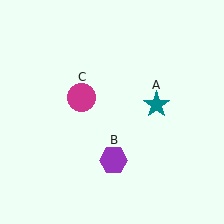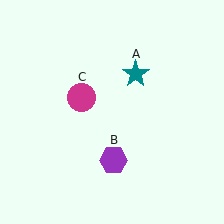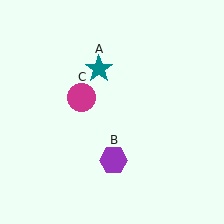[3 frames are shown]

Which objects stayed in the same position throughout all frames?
Purple hexagon (object B) and magenta circle (object C) remained stationary.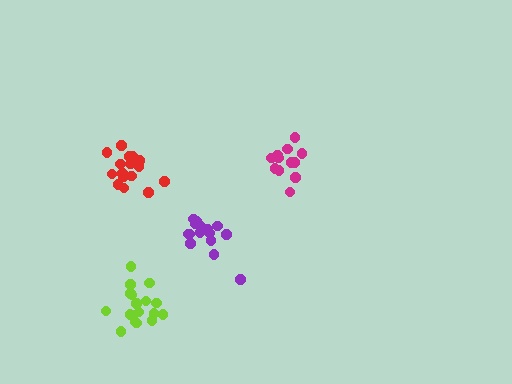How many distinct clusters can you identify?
There are 4 distinct clusters.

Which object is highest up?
The magenta cluster is topmost.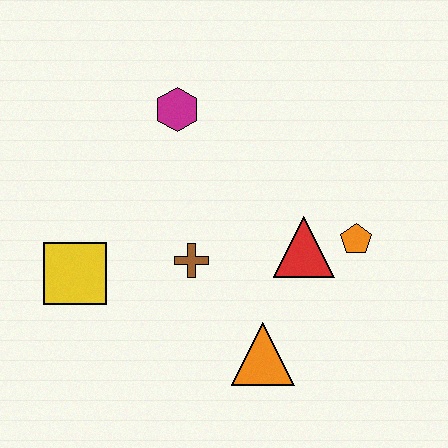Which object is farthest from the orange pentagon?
The yellow square is farthest from the orange pentagon.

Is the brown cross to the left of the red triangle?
Yes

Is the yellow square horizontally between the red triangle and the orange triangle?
No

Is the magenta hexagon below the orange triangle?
No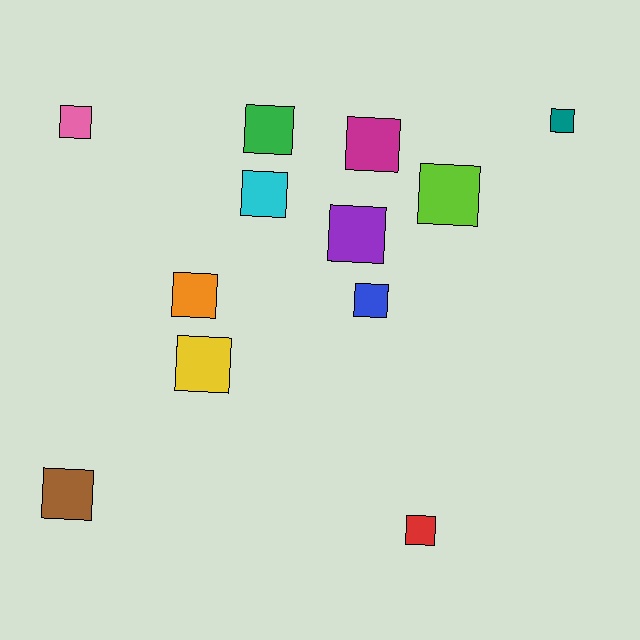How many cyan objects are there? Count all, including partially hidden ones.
There is 1 cyan object.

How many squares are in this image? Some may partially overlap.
There are 12 squares.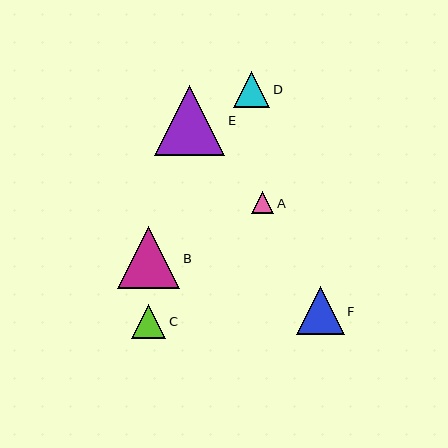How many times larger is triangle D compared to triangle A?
Triangle D is approximately 1.7 times the size of triangle A.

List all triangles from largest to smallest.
From largest to smallest: E, B, F, D, C, A.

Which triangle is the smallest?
Triangle A is the smallest with a size of approximately 22 pixels.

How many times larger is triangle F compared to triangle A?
Triangle F is approximately 2.2 times the size of triangle A.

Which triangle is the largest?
Triangle E is the largest with a size of approximately 70 pixels.